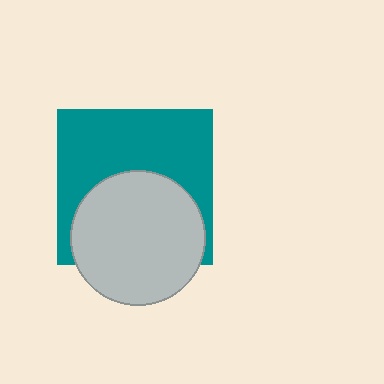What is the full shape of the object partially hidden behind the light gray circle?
The partially hidden object is a teal square.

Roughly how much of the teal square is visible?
About half of it is visible (roughly 55%).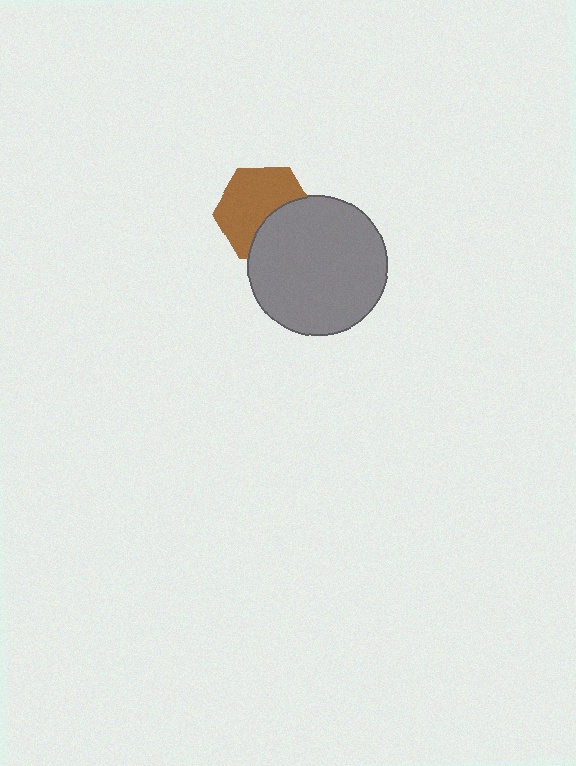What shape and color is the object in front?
The object in front is a gray circle.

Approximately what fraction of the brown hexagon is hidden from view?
Roughly 37% of the brown hexagon is hidden behind the gray circle.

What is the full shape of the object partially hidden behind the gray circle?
The partially hidden object is a brown hexagon.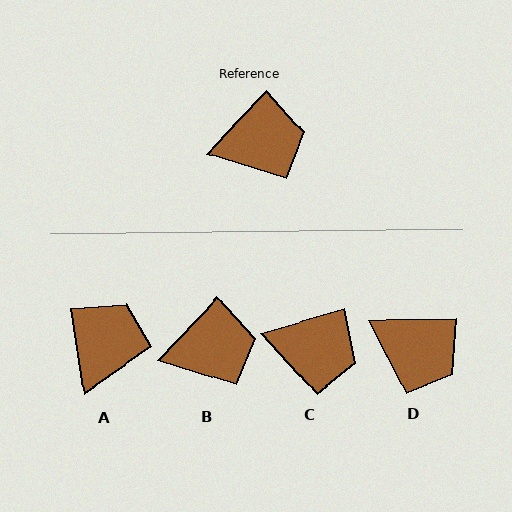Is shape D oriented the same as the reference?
No, it is off by about 46 degrees.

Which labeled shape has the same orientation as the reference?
B.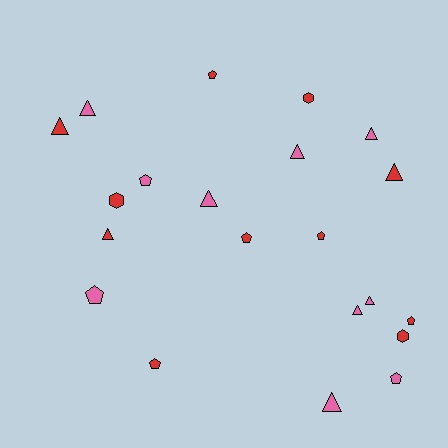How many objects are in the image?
There are 21 objects.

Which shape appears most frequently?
Triangle, with 10 objects.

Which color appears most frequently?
Red, with 11 objects.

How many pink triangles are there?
There are 7 pink triangles.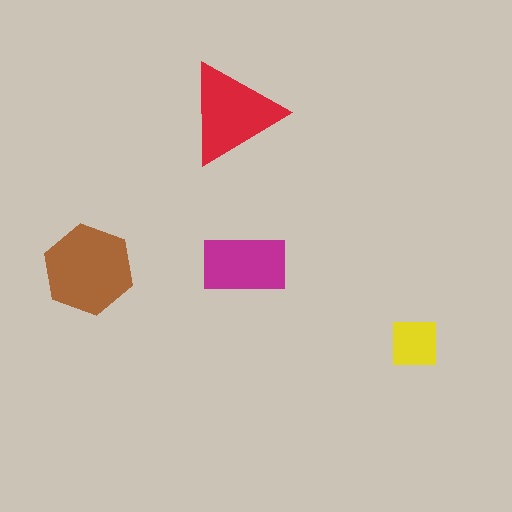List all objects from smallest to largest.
The yellow square, the magenta rectangle, the red triangle, the brown hexagon.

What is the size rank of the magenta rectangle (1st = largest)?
3rd.